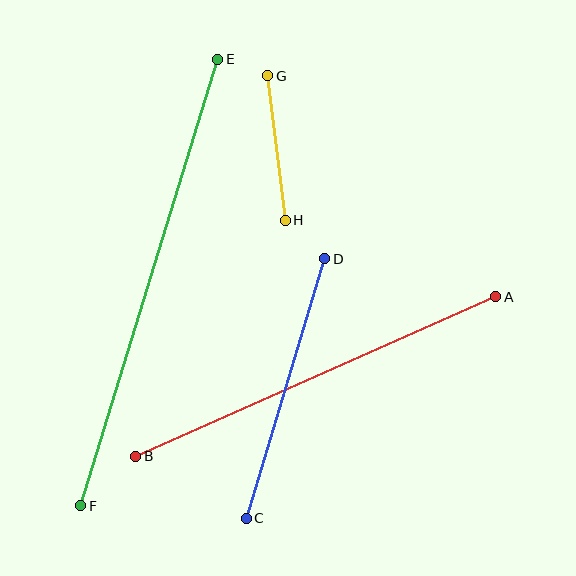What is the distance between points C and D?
The distance is approximately 271 pixels.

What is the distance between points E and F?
The distance is approximately 467 pixels.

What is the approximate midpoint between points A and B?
The midpoint is at approximately (316, 376) pixels.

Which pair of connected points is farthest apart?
Points E and F are farthest apart.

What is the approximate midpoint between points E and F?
The midpoint is at approximately (149, 283) pixels.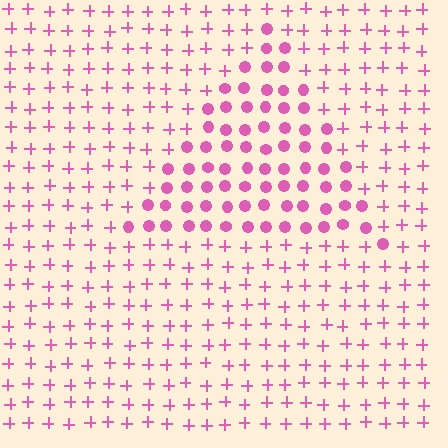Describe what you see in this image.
The image is filled with small pink elements arranged in a uniform grid. A triangle-shaped region contains circles, while the surrounding area contains plus signs. The boundary is defined purely by the change in element shape.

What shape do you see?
I see a triangle.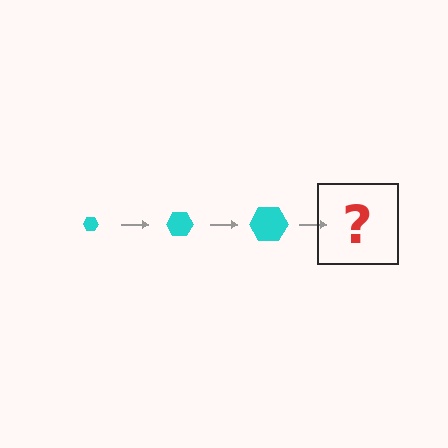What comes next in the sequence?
The next element should be a cyan hexagon, larger than the previous one.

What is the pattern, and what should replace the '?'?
The pattern is that the hexagon gets progressively larger each step. The '?' should be a cyan hexagon, larger than the previous one.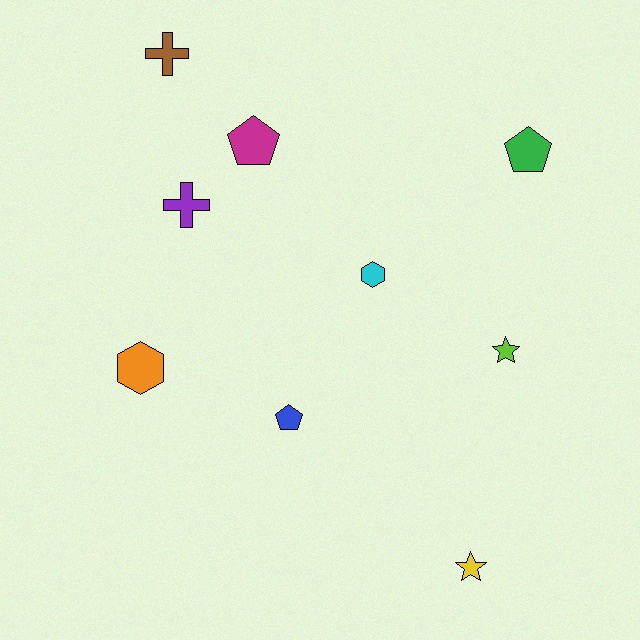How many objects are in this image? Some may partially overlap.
There are 9 objects.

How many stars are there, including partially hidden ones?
There are 2 stars.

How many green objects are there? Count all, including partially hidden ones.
There is 1 green object.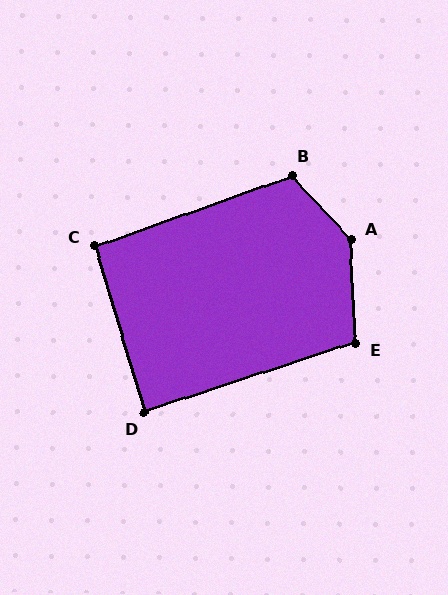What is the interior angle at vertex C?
Approximately 93 degrees (approximately right).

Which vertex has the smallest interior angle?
D, at approximately 89 degrees.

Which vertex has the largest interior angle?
A, at approximately 140 degrees.